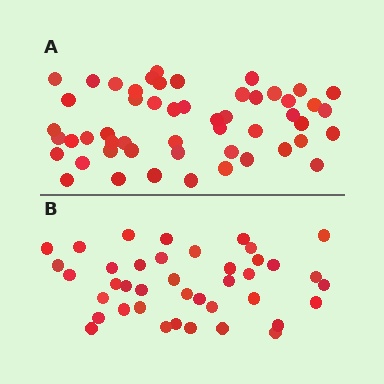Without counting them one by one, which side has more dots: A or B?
Region A (the top region) has more dots.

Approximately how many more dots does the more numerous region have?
Region A has roughly 12 or so more dots than region B.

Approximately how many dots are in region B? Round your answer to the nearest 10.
About 40 dots.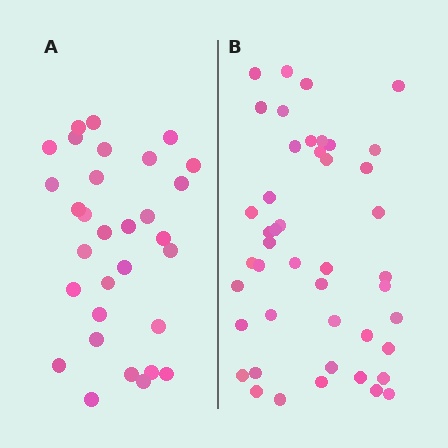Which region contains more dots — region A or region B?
Region B (the right region) has more dots.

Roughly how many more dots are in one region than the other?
Region B has approximately 15 more dots than region A.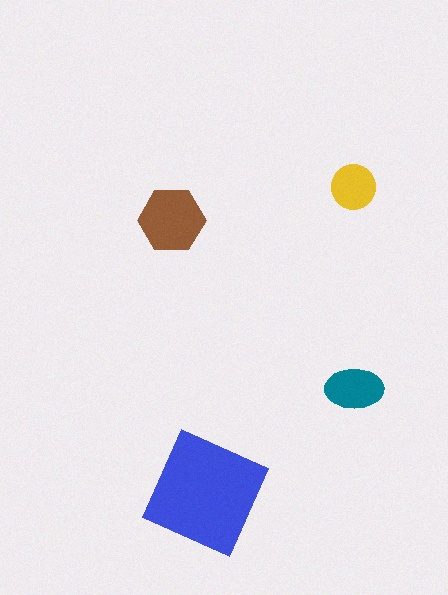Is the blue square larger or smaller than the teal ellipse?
Larger.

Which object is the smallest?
The yellow circle.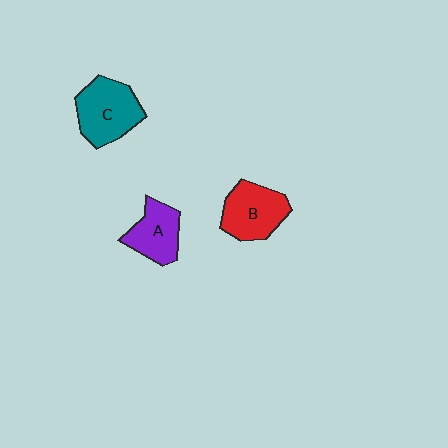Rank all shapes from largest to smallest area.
From largest to smallest: C (teal), B (red), A (purple).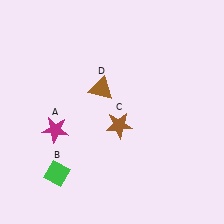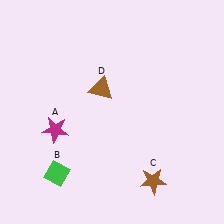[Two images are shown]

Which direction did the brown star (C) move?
The brown star (C) moved down.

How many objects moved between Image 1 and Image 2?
1 object moved between the two images.